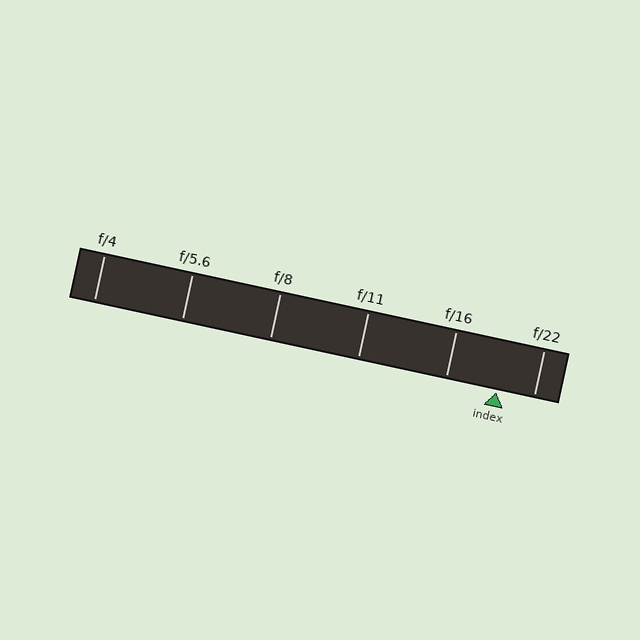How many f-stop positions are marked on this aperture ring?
There are 6 f-stop positions marked.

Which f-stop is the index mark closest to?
The index mark is closest to f/22.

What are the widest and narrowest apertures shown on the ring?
The widest aperture shown is f/4 and the narrowest is f/22.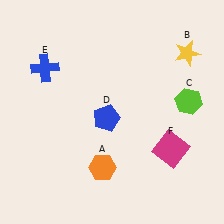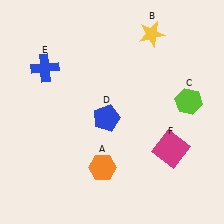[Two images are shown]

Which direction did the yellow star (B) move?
The yellow star (B) moved left.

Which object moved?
The yellow star (B) moved left.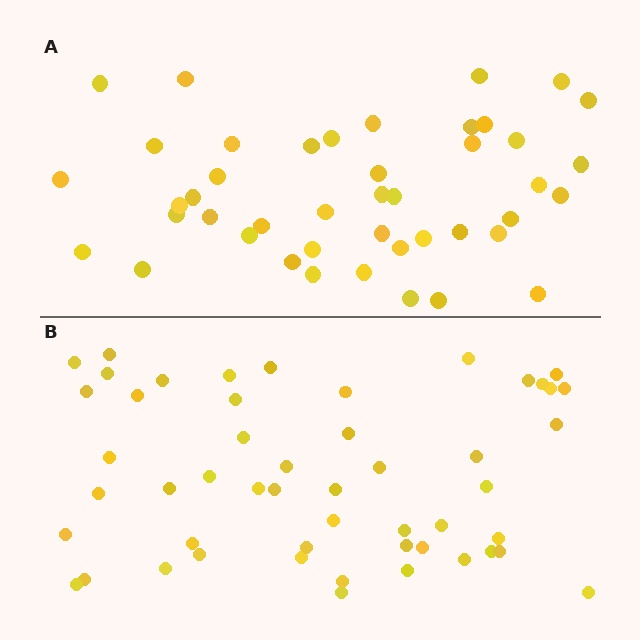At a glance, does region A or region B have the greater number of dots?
Region B (the bottom region) has more dots.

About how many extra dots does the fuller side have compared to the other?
Region B has roughly 8 or so more dots than region A.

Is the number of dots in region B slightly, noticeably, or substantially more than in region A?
Region B has only slightly more — the two regions are fairly close. The ratio is roughly 1.2 to 1.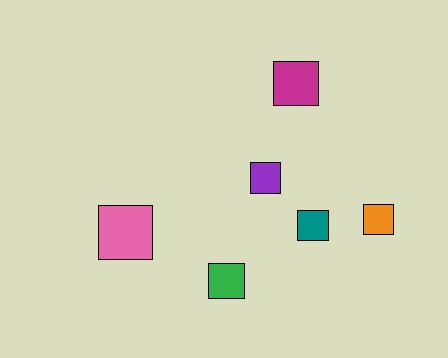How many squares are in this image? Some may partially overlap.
There are 6 squares.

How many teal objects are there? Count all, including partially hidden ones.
There is 1 teal object.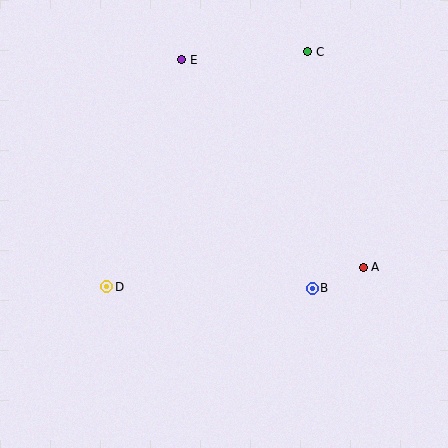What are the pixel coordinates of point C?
Point C is at (308, 52).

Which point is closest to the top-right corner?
Point C is closest to the top-right corner.